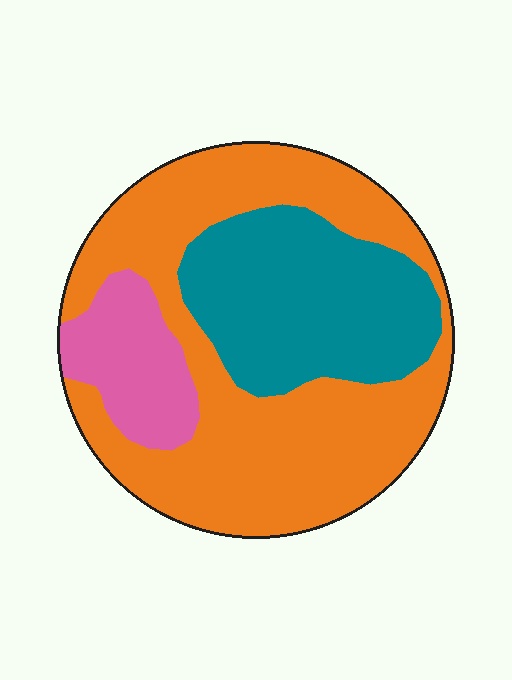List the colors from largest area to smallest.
From largest to smallest: orange, teal, pink.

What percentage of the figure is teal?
Teal takes up between a sixth and a third of the figure.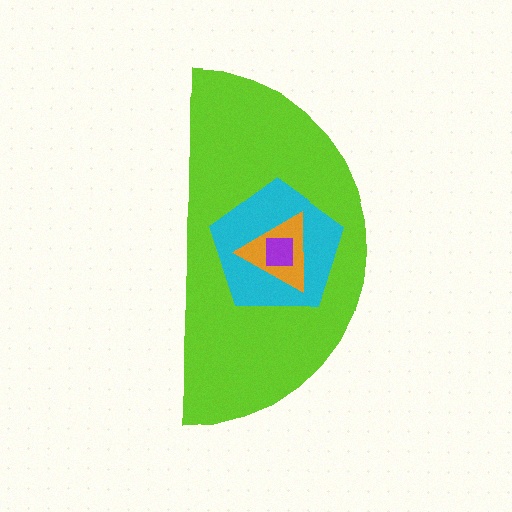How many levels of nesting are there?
4.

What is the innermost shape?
The purple square.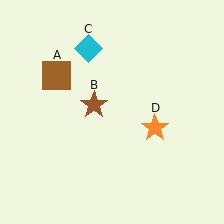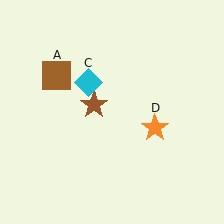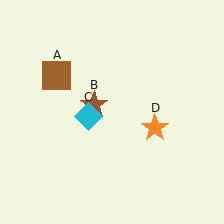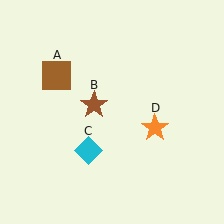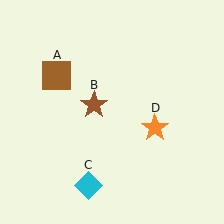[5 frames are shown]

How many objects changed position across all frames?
1 object changed position: cyan diamond (object C).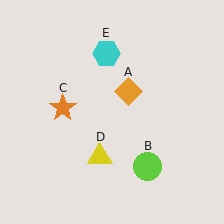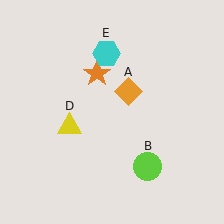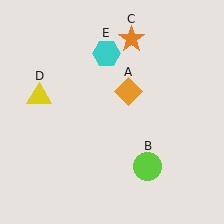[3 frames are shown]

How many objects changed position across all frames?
2 objects changed position: orange star (object C), yellow triangle (object D).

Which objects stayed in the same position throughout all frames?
Orange diamond (object A) and lime circle (object B) and cyan hexagon (object E) remained stationary.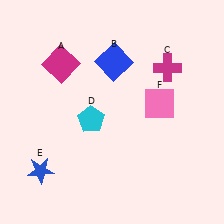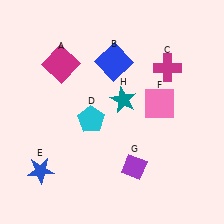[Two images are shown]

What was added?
A purple diamond (G), a teal star (H) were added in Image 2.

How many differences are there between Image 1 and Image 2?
There are 2 differences between the two images.